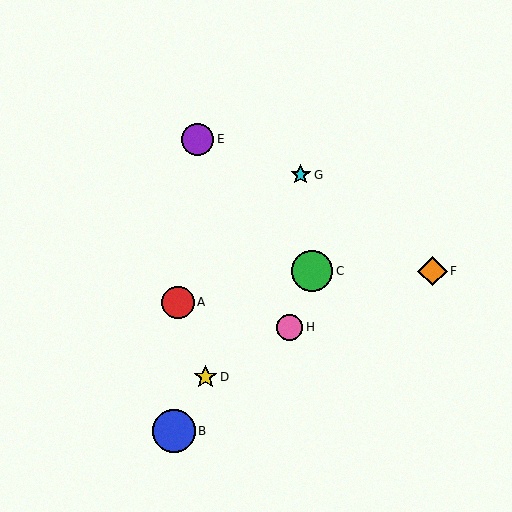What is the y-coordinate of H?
Object H is at y≈327.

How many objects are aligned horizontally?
2 objects (C, F) are aligned horizontally.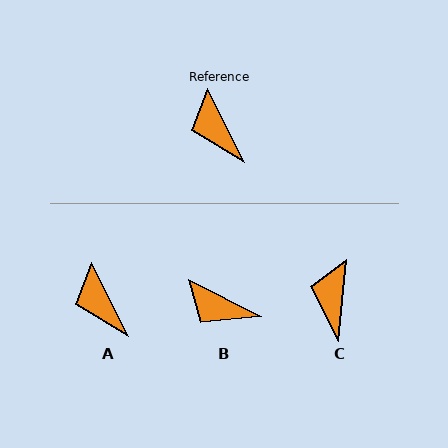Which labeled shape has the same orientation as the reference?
A.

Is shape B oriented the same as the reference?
No, it is off by about 37 degrees.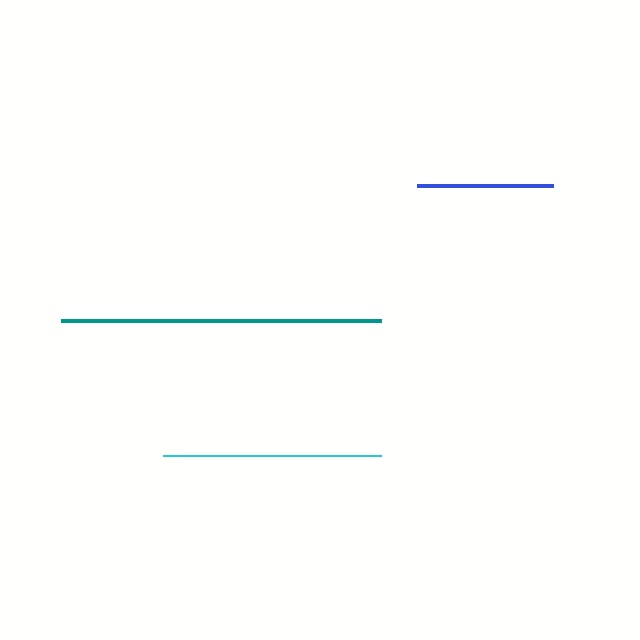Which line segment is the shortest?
The blue line is the shortest at approximately 136 pixels.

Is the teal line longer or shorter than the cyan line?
The teal line is longer than the cyan line.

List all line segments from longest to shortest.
From longest to shortest: teal, cyan, blue.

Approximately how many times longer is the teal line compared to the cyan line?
The teal line is approximately 1.5 times the length of the cyan line.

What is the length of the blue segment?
The blue segment is approximately 136 pixels long.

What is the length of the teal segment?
The teal segment is approximately 320 pixels long.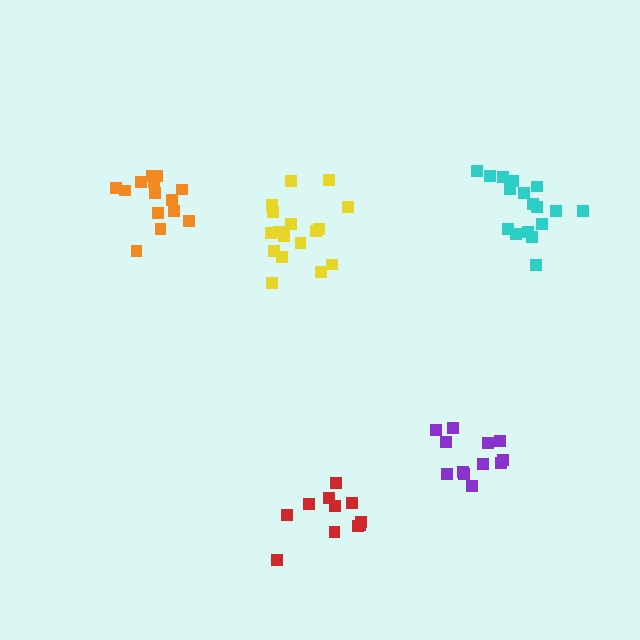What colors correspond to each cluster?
The clusters are colored: cyan, orange, purple, yellow, red.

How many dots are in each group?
Group 1: 17 dots, Group 2: 14 dots, Group 3: 12 dots, Group 4: 17 dots, Group 5: 12 dots (72 total).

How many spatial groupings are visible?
There are 5 spatial groupings.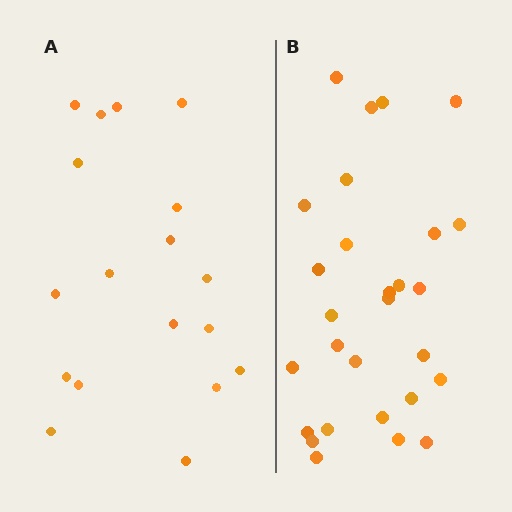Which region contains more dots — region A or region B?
Region B (the right region) has more dots.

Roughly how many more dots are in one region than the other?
Region B has roughly 10 or so more dots than region A.